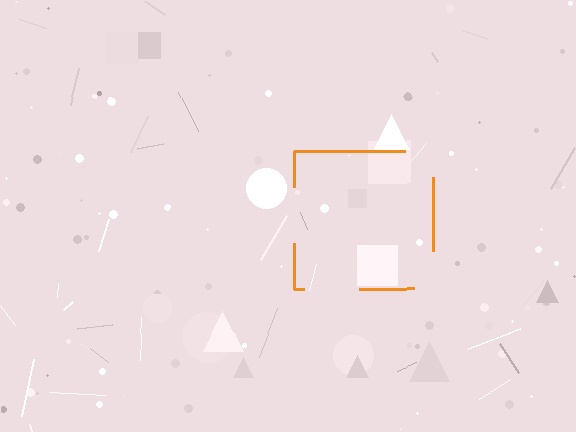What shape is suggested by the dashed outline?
The dashed outline suggests a square.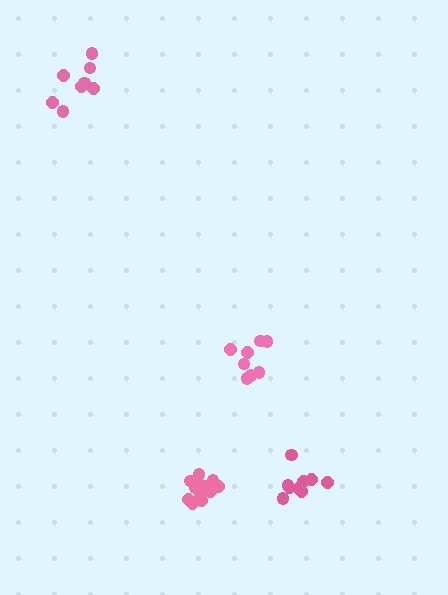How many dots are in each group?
Group 1: 8 dots, Group 2: 8 dots, Group 3: 9 dots, Group 4: 12 dots (37 total).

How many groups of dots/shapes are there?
There are 4 groups.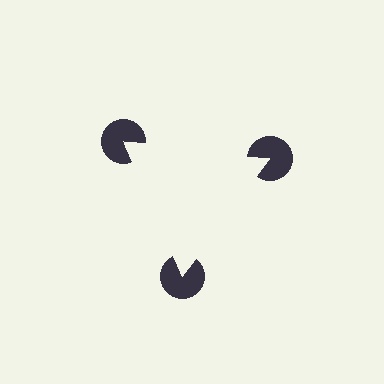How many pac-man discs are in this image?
There are 3 — one at each vertex of the illusory triangle.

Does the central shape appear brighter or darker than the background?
It typically appears slightly brighter than the background, even though no actual brightness change is drawn.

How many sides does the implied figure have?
3 sides.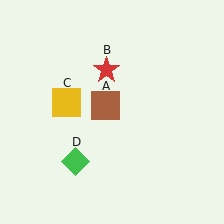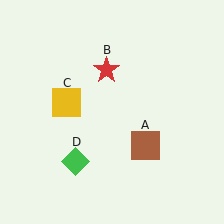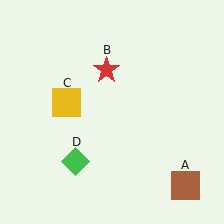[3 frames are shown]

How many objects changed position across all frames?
1 object changed position: brown square (object A).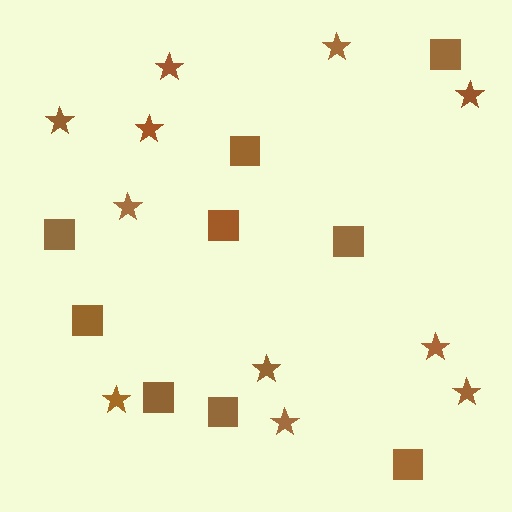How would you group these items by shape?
There are 2 groups: one group of squares (9) and one group of stars (11).